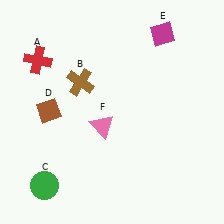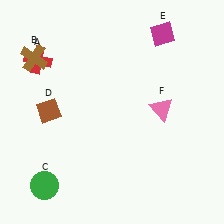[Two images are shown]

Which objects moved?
The objects that moved are: the brown cross (B), the pink triangle (F).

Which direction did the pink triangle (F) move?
The pink triangle (F) moved right.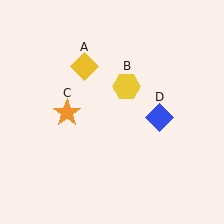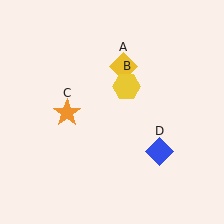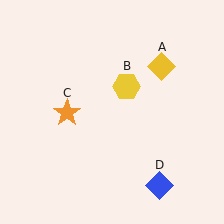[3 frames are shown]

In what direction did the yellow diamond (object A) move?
The yellow diamond (object A) moved right.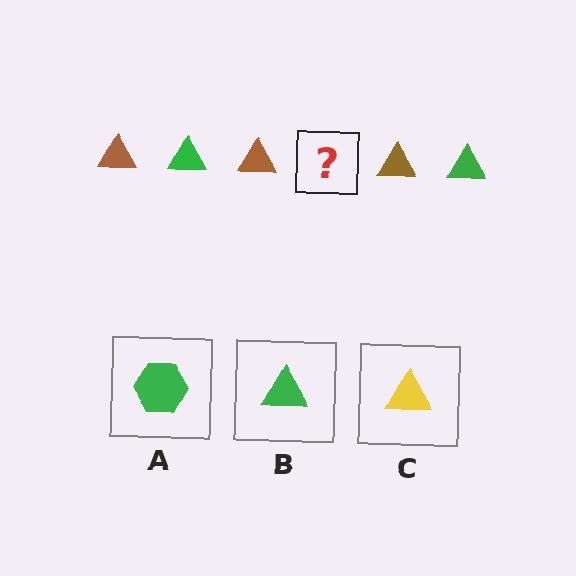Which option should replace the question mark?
Option B.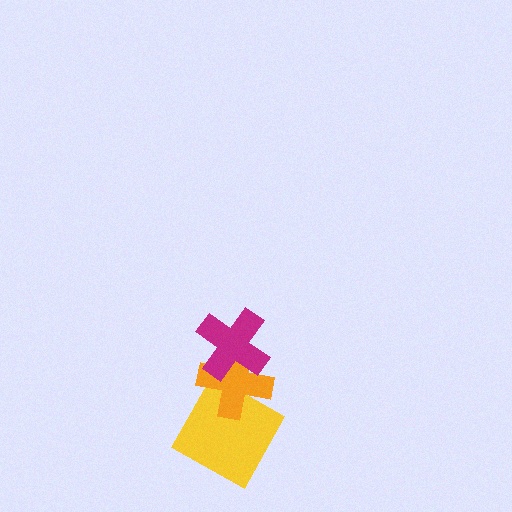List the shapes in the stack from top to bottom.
From top to bottom: the magenta cross, the orange cross, the yellow square.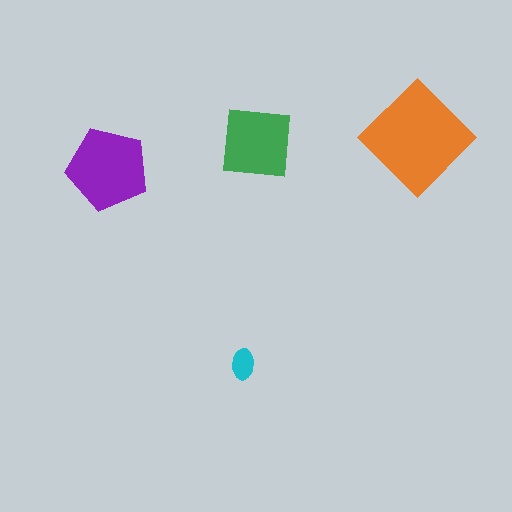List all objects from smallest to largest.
The cyan ellipse, the green square, the purple pentagon, the orange diamond.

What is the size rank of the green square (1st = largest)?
3rd.